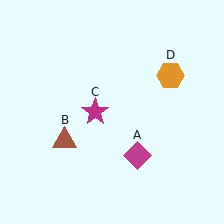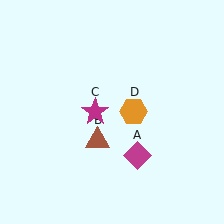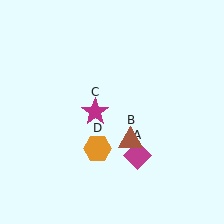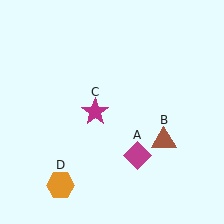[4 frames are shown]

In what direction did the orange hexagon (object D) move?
The orange hexagon (object D) moved down and to the left.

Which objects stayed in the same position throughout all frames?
Magenta diamond (object A) and magenta star (object C) remained stationary.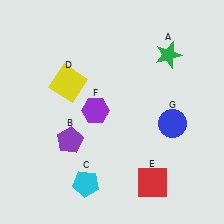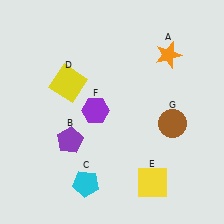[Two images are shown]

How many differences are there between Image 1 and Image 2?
There are 3 differences between the two images.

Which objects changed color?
A changed from green to orange. E changed from red to yellow. G changed from blue to brown.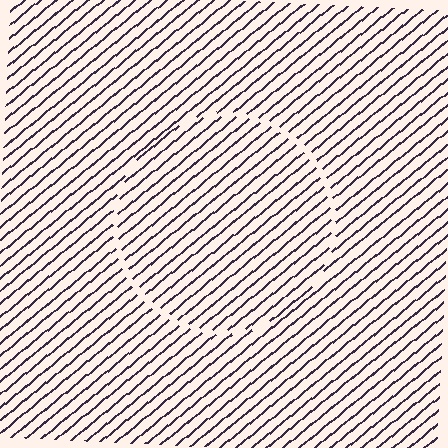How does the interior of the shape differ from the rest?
The interior of the shape contains the same grating, shifted by half a period — the contour is defined by the phase discontinuity where line-ends from the inner and outer gratings abut.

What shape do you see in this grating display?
An illusory circle. The interior of the shape contains the same grating, shifted by half a period — the contour is defined by the phase discontinuity where line-ends from the inner and outer gratings abut.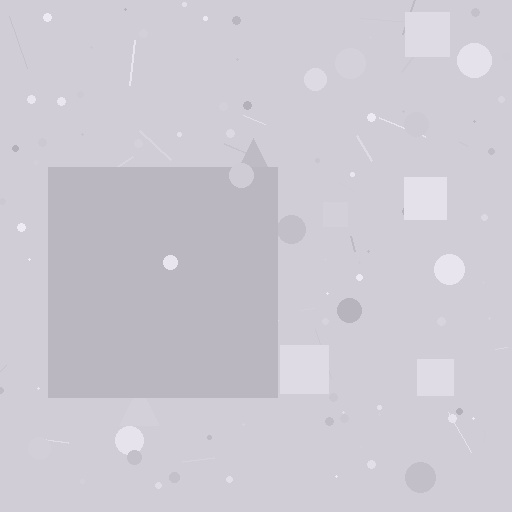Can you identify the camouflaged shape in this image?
The camouflaged shape is a square.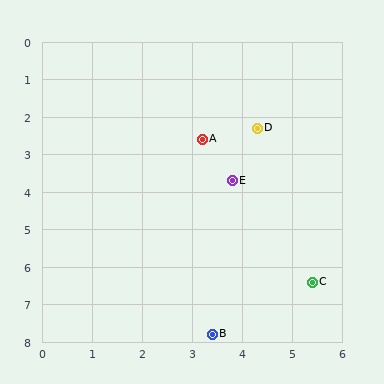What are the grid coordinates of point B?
Point B is at approximately (3.4, 7.8).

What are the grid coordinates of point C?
Point C is at approximately (5.4, 6.4).